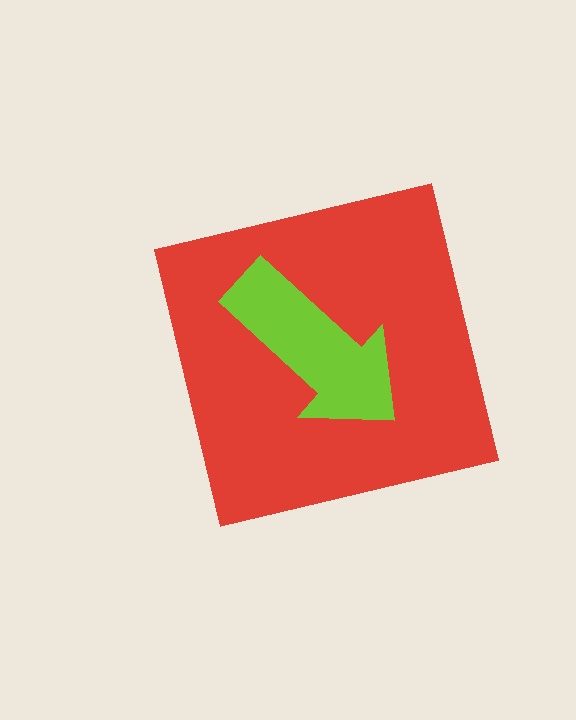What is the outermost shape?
The red square.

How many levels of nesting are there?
2.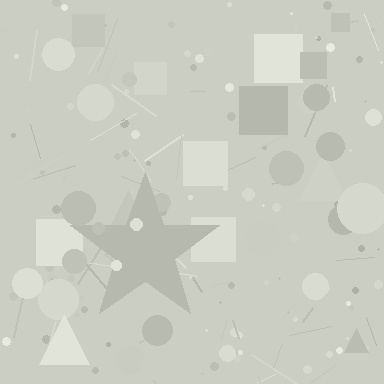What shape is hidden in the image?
A star is hidden in the image.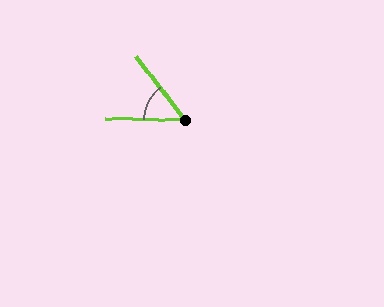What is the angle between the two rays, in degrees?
Approximately 51 degrees.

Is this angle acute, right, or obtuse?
It is acute.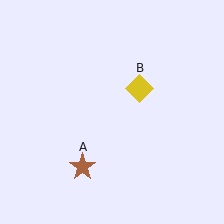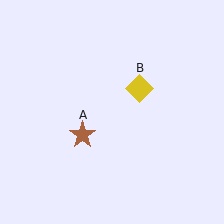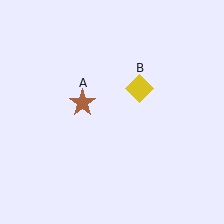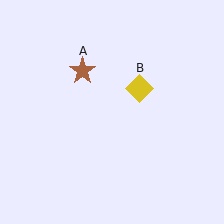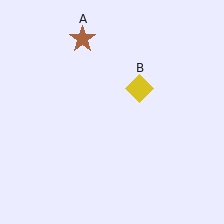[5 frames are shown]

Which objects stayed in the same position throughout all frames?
Yellow diamond (object B) remained stationary.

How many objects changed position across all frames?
1 object changed position: brown star (object A).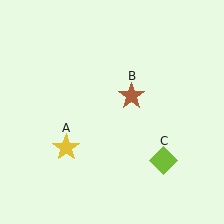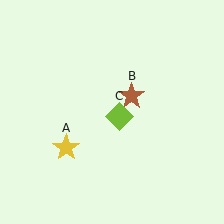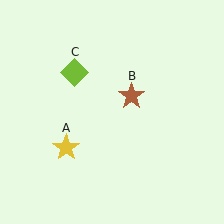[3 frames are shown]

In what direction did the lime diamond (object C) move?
The lime diamond (object C) moved up and to the left.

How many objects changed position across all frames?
1 object changed position: lime diamond (object C).